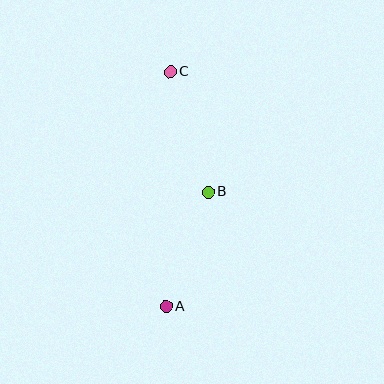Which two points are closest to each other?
Points A and B are closest to each other.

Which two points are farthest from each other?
Points A and C are farthest from each other.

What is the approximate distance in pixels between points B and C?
The distance between B and C is approximately 126 pixels.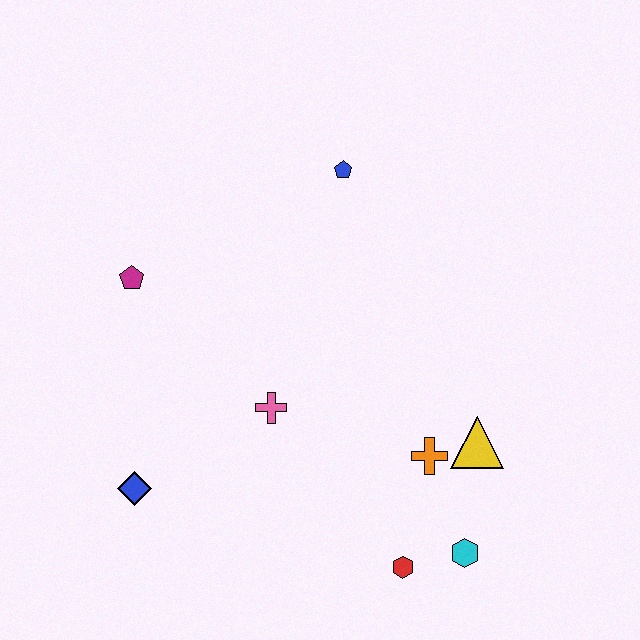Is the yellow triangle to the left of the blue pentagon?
No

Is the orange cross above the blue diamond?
Yes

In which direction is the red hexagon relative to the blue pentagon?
The red hexagon is below the blue pentagon.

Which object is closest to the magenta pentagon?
The pink cross is closest to the magenta pentagon.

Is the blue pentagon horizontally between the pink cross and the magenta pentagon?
No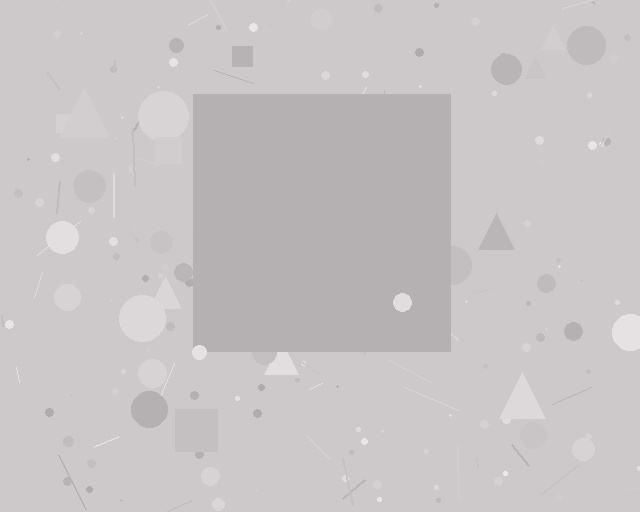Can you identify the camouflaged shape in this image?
The camouflaged shape is a square.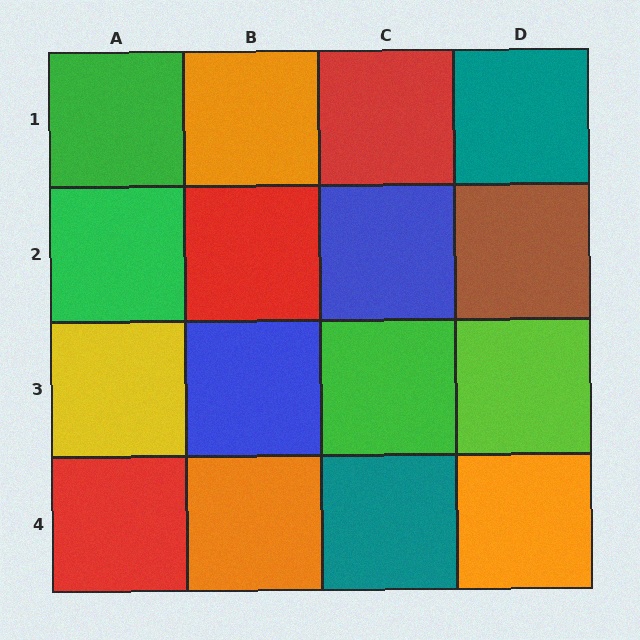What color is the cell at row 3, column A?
Yellow.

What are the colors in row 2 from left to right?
Green, red, blue, brown.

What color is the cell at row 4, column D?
Orange.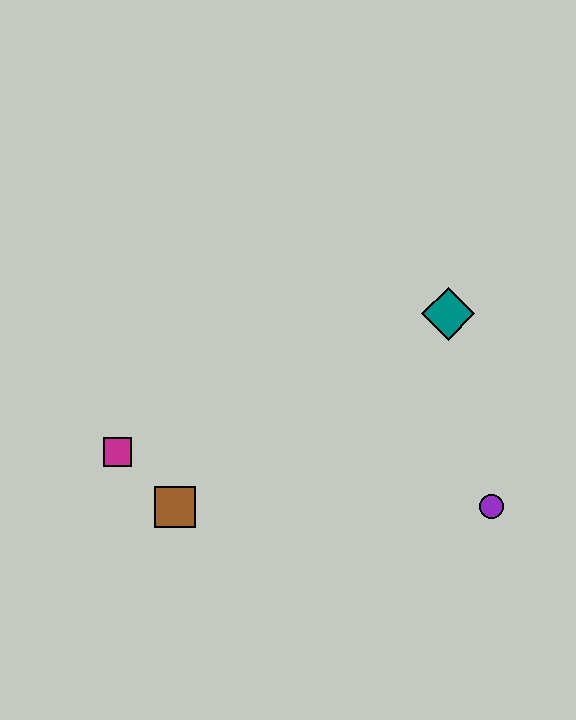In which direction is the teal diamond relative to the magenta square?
The teal diamond is to the right of the magenta square.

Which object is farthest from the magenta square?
The purple circle is farthest from the magenta square.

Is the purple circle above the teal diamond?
No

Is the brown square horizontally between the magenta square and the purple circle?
Yes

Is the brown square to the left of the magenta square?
No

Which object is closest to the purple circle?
The teal diamond is closest to the purple circle.